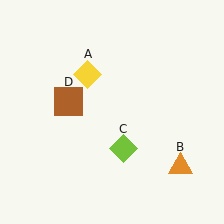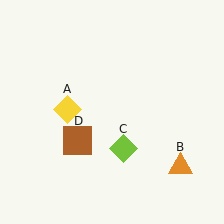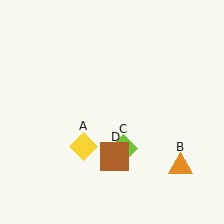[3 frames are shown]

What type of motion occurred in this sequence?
The yellow diamond (object A), brown square (object D) rotated counterclockwise around the center of the scene.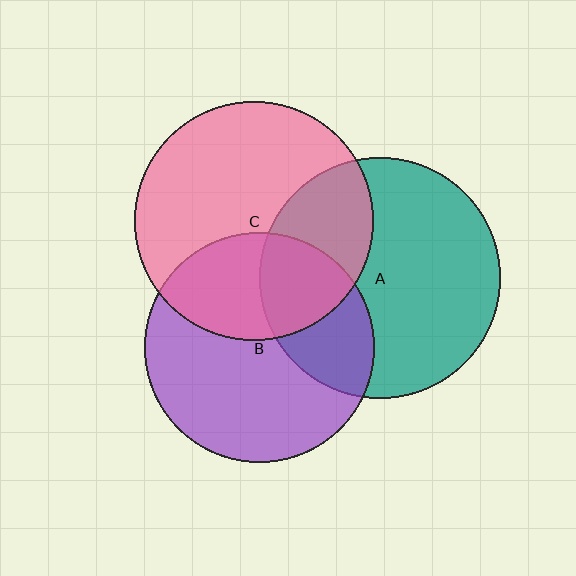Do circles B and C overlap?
Yes.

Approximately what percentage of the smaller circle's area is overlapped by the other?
Approximately 35%.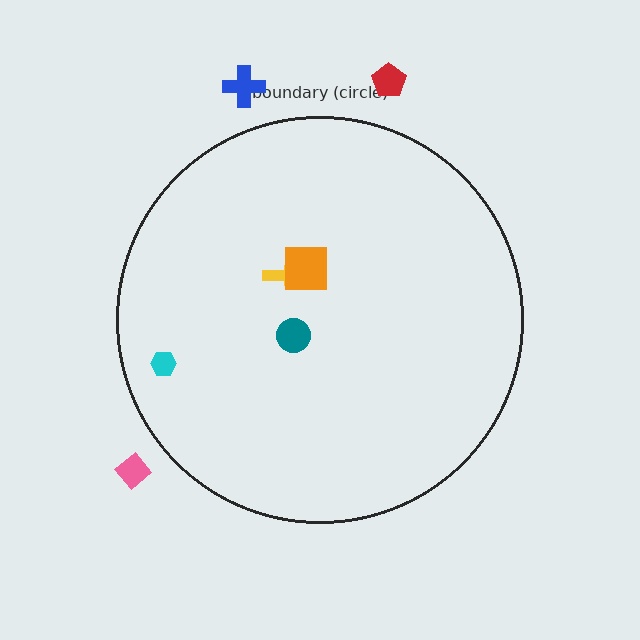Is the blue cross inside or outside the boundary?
Outside.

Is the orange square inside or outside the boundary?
Inside.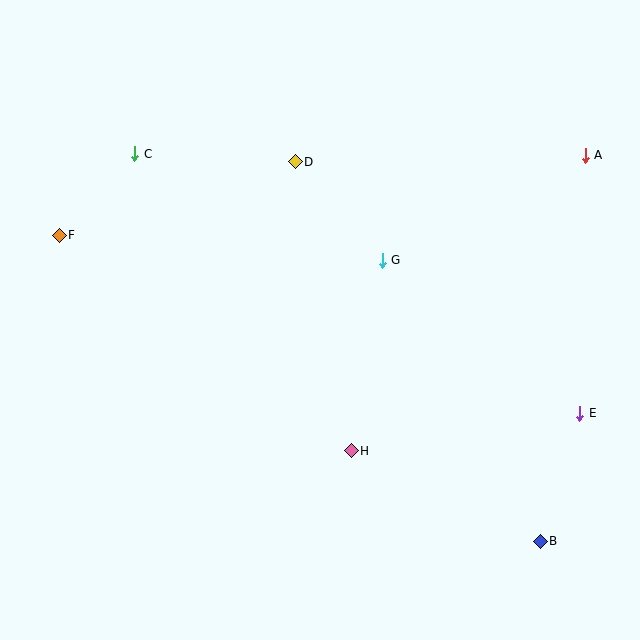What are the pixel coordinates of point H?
Point H is at (351, 451).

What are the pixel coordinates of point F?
Point F is at (59, 235).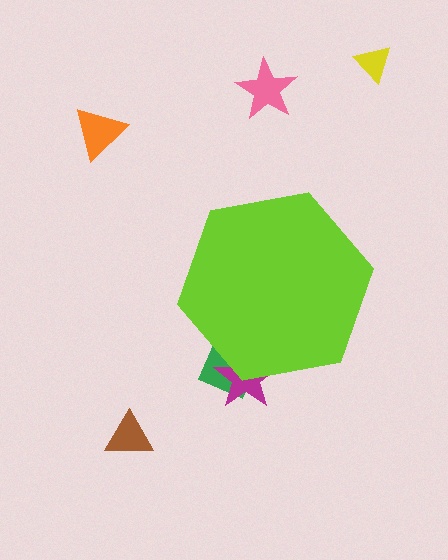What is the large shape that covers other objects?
A lime hexagon.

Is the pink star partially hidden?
No, the pink star is fully visible.